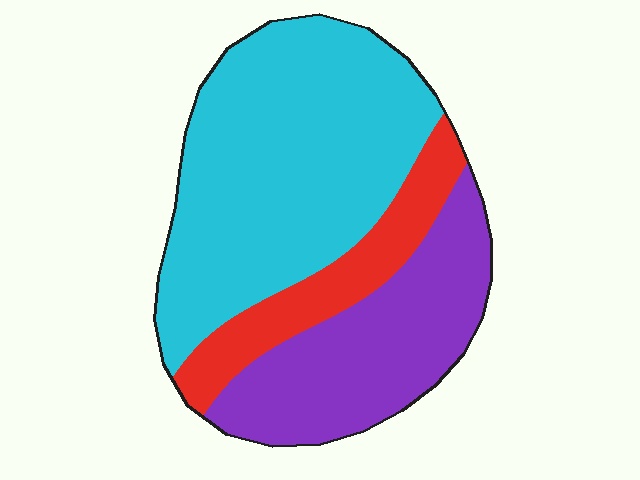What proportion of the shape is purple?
Purple takes up between a sixth and a third of the shape.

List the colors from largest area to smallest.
From largest to smallest: cyan, purple, red.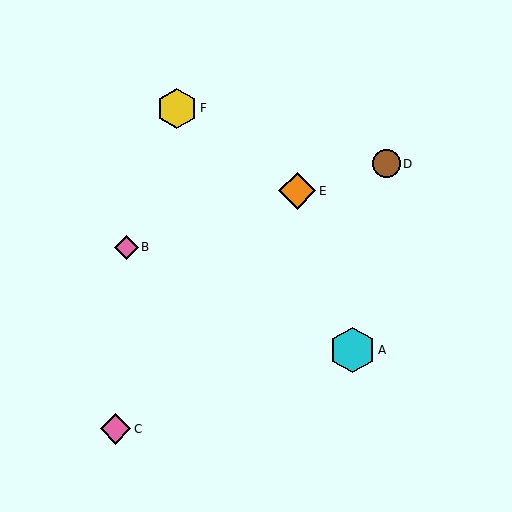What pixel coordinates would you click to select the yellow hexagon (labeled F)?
Click at (177, 109) to select the yellow hexagon F.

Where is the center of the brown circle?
The center of the brown circle is at (386, 164).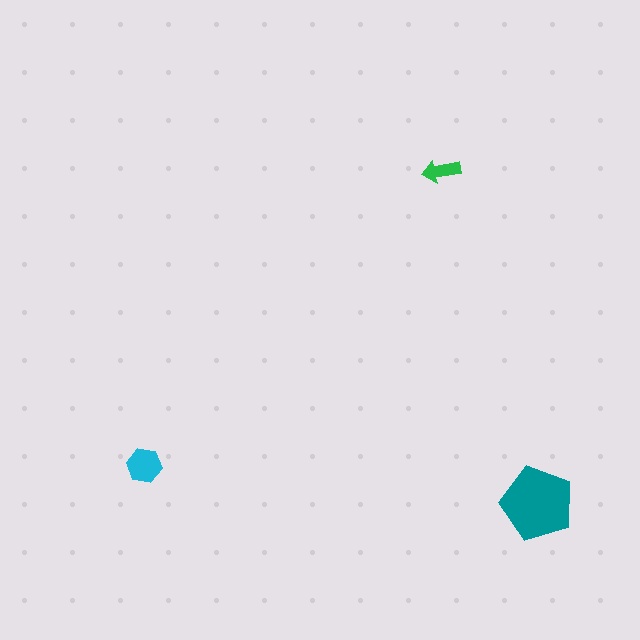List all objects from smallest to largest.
The green arrow, the cyan hexagon, the teal pentagon.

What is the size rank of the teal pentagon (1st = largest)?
1st.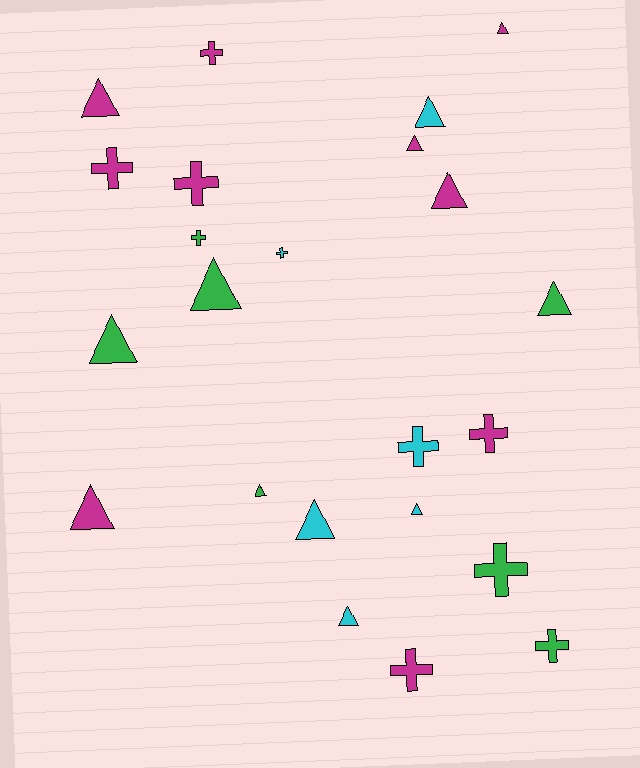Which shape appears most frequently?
Triangle, with 13 objects.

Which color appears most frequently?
Magenta, with 10 objects.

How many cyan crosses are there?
There are 2 cyan crosses.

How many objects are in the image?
There are 23 objects.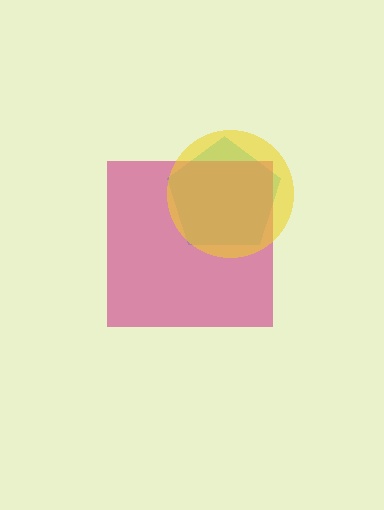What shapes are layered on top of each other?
The layered shapes are: a cyan pentagon, a magenta square, a yellow circle.